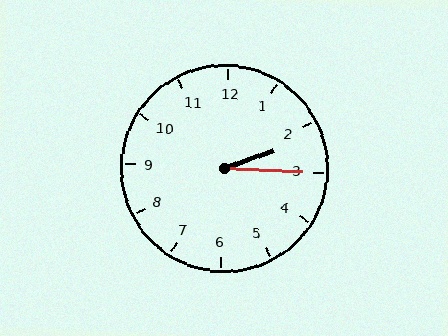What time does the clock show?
2:15.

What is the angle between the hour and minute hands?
Approximately 22 degrees.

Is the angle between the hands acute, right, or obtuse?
It is acute.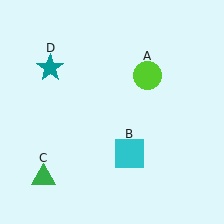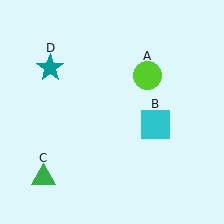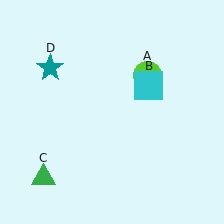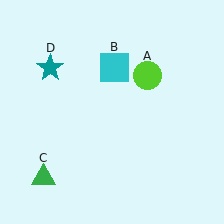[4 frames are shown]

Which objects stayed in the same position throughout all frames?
Lime circle (object A) and green triangle (object C) and teal star (object D) remained stationary.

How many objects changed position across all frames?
1 object changed position: cyan square (object B).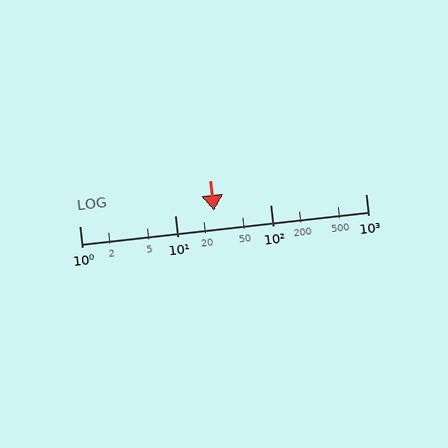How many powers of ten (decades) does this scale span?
The scale spans 3 decades, from 1 to 1000.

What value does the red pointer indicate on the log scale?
The pointer indicates approximately 26.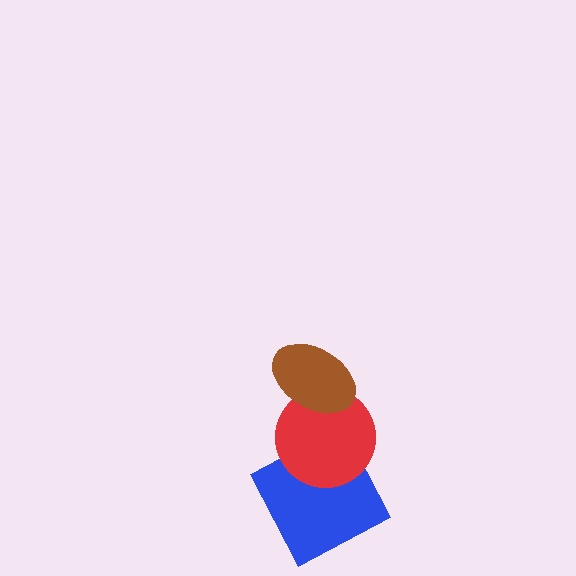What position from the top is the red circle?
The red circle is 2nd from the top.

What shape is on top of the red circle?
The brown ellipse is on top of the red circle.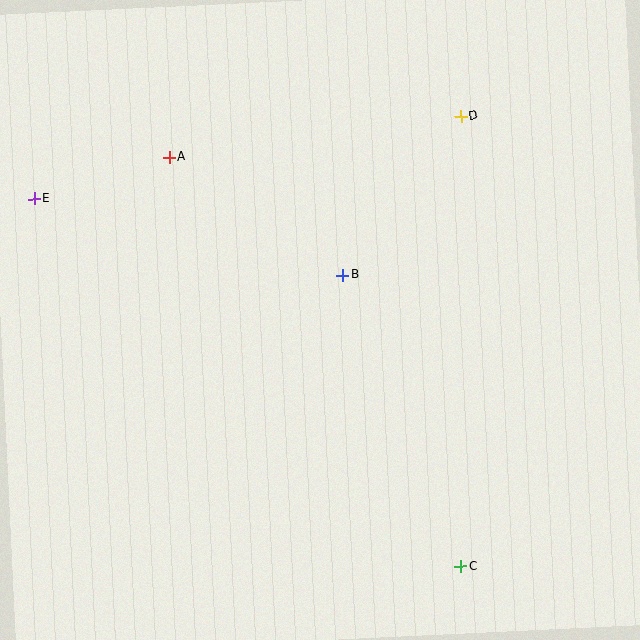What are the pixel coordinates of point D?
Point D is at (461, 117).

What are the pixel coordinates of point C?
Point C is at (461, 566).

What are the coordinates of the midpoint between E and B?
The midpoint between E and B is at (188, 237).